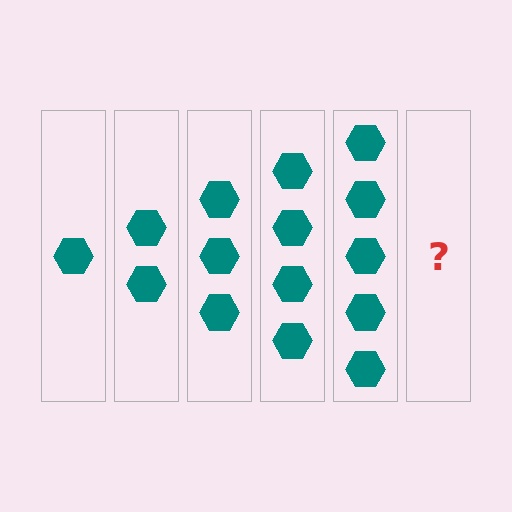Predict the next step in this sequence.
The next step is 6 hexagons.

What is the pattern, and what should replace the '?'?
The pattern is that each step adds one more hexagon. The '?' should be 6 hexagons.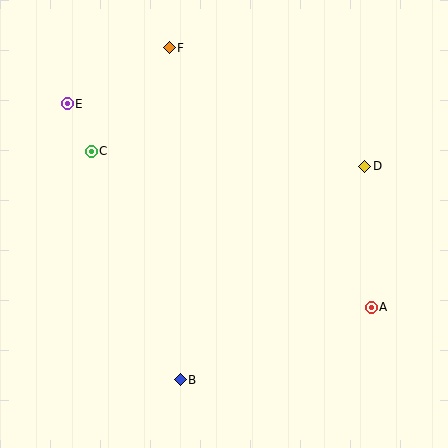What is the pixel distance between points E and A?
The distance between E and A is 366 pixels.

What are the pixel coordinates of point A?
Point A is at (371, 307).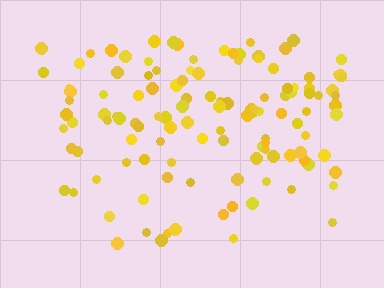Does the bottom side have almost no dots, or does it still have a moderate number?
Still a moderate number, just noticeably fewer than the top.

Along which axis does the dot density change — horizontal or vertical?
Vertical.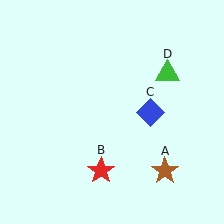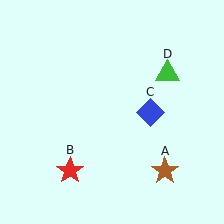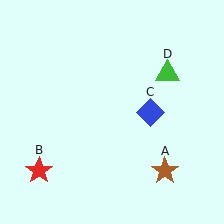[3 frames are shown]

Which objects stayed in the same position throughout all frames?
Brown star (object A) and blue diamond (object C) and green triangle (object D) remained stationary.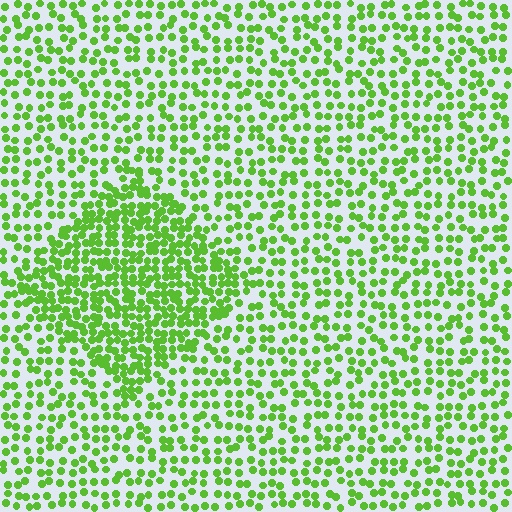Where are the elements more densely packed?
The elements are more densely packed inside the diamond boundary.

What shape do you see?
I see a diamond.